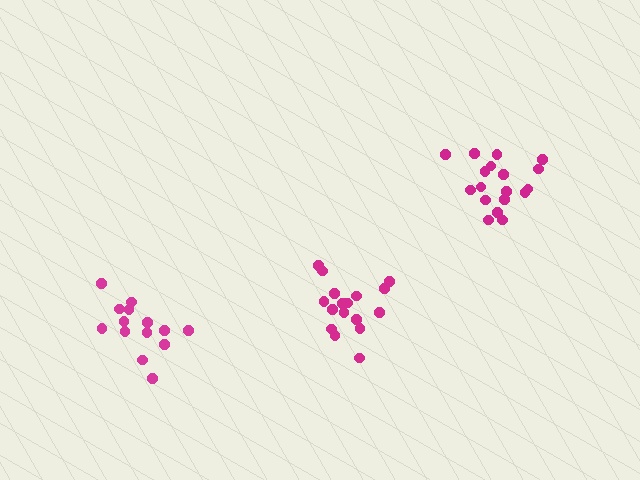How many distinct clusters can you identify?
There are 3 distinct clusters.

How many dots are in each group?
Group 1: 14 dots, Group 2: 17 dots, Group 3: 18 dots (49 total).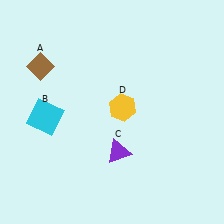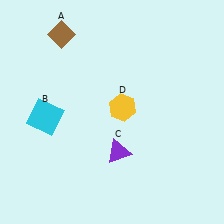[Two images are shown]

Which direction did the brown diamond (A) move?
The brown diamond (A) moved up.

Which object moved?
The brown diamond (A) moved up.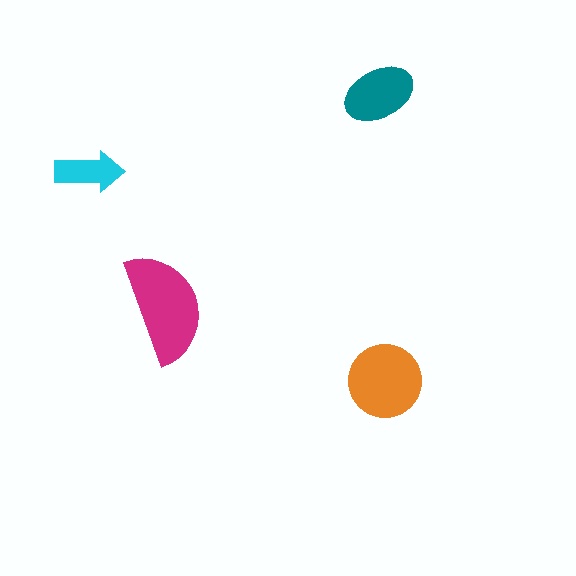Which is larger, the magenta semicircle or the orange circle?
The magenta semicircle.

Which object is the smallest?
The cyan arrow.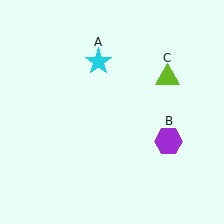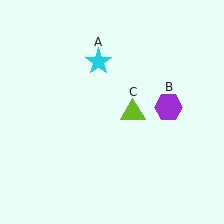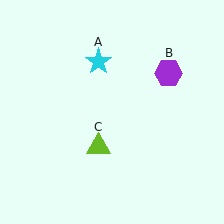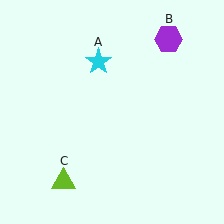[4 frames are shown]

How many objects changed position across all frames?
2 objects changed position: purple hexagon (object B), lime triangle (object C).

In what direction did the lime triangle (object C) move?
The lime triangle (object C) moved down and to the left.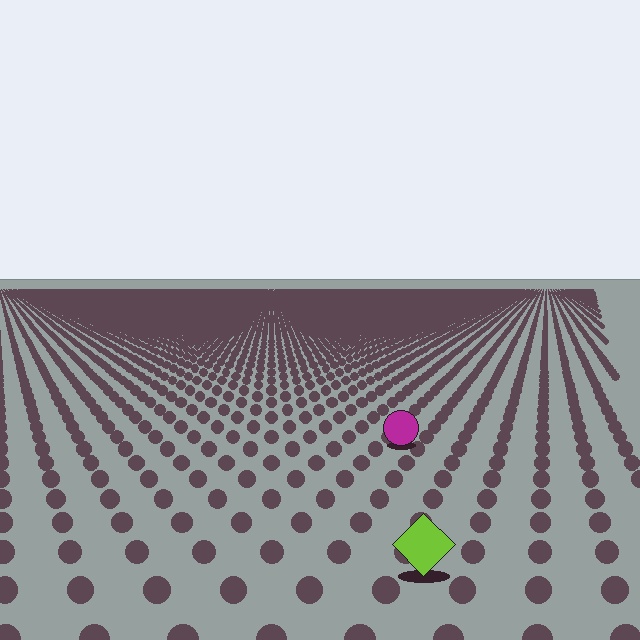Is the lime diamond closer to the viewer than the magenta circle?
Yes. The lime diamond is closer — you can tell from the texture gradient: the ground texture is coarser near it.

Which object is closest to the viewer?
The lime diamond is closest. The texture marks near it are larger and more spread out.